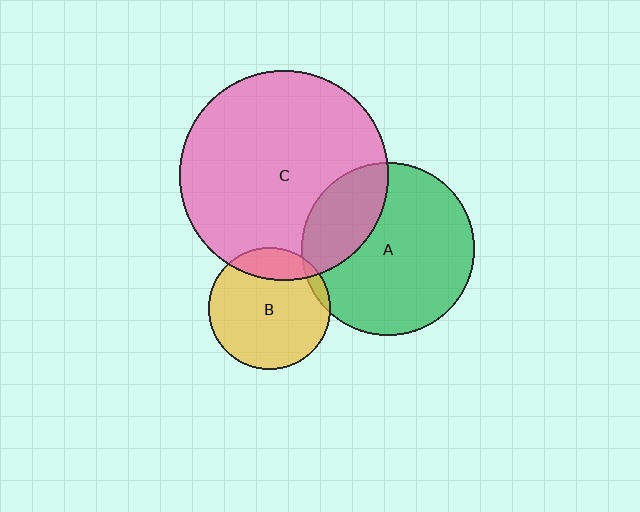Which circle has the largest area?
Circle C (pink).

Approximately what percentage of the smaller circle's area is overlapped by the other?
Approximately 15%.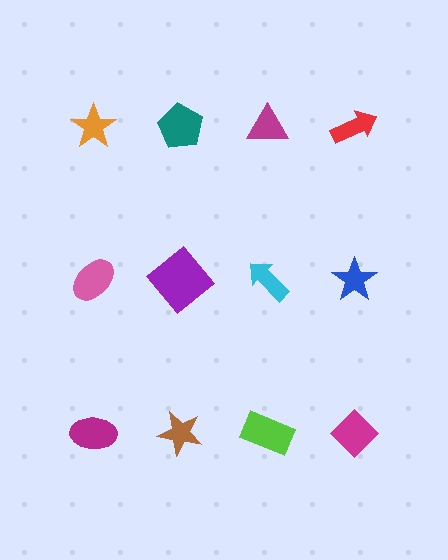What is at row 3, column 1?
A magenta ellipse.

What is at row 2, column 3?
A cyan arrow.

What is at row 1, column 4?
A red arrow.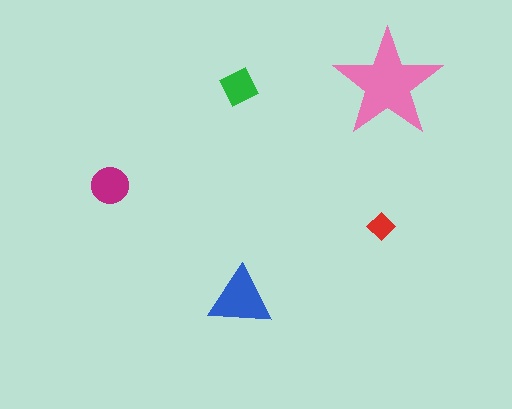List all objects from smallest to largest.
The red diamond, the green square, the magenta circle, the blue triangle, the pink star.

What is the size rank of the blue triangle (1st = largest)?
2nd.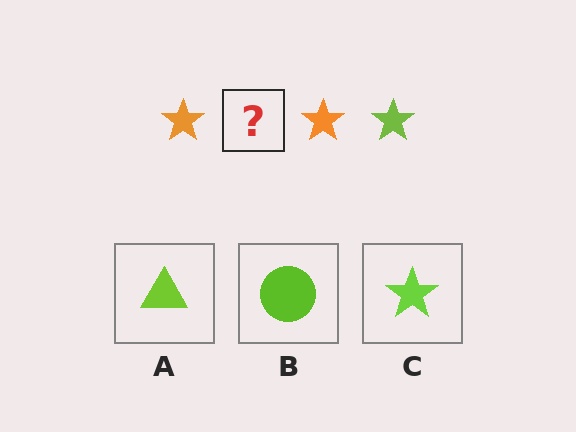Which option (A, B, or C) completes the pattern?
C.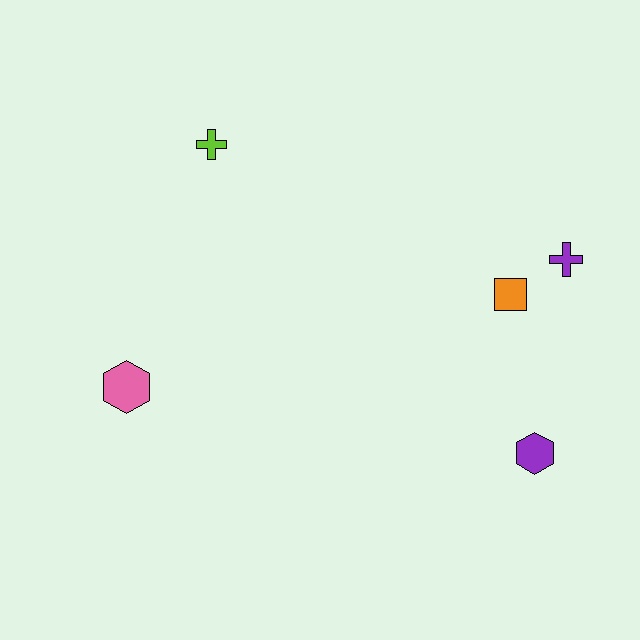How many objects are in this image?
There are 5 objects.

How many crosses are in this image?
There are 2 crosses.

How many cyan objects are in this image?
There are no cyan objects.